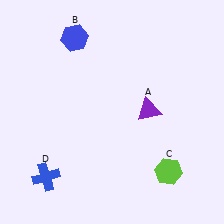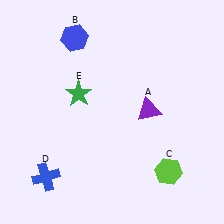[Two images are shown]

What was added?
A green star (E) was added in Image 2.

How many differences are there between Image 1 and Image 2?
There is 1 difference between the two images.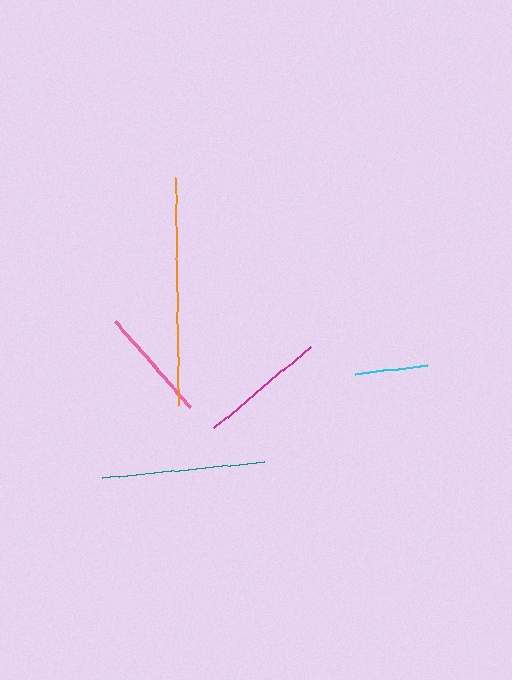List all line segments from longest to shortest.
From longest to shortest: orange, teal, magenta, pink, cyan.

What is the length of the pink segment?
The pink segment is approximately 113 pixels long.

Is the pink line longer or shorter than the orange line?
The orange line is longer than the pink line.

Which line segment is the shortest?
The cyan line is the shortest at approximately 72 pixels.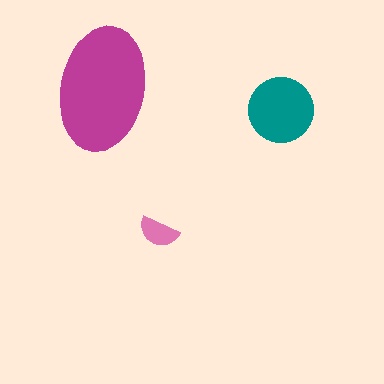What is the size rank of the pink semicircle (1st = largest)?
3rd.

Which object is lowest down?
The pink semicircle is bottommost.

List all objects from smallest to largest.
The pink semicircle, the teal circle, the magenta ellipse.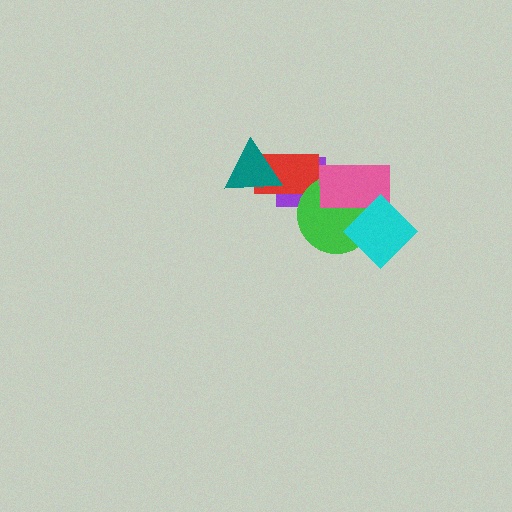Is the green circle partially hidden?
Yes, it is partially covered by another shape.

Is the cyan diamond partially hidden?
No, no other shape covers it.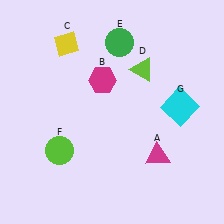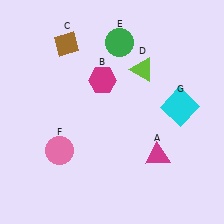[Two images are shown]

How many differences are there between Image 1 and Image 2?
There are 2 differences between the two images.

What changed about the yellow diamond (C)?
In Image 1, C is yellow. In Image 2, it changed to brown.